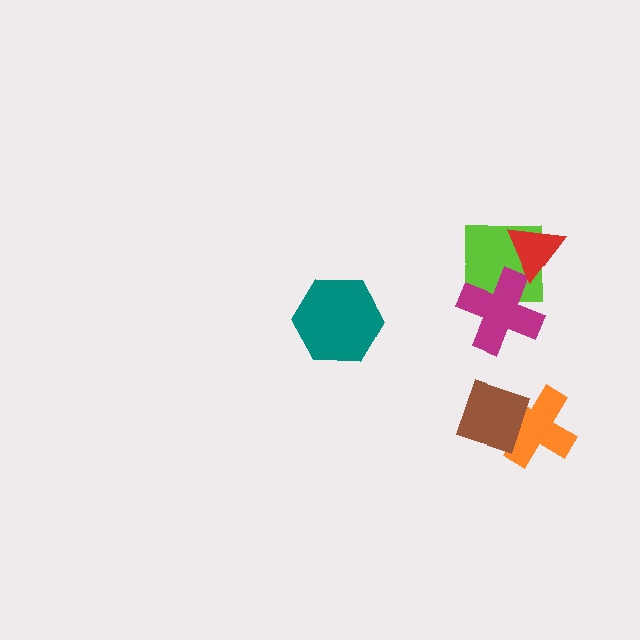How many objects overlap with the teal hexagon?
0 objects overlap with the teal hexagon.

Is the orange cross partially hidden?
Yes, it is partially covered by another shape.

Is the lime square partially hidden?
Yes, it is partially covered by another shape.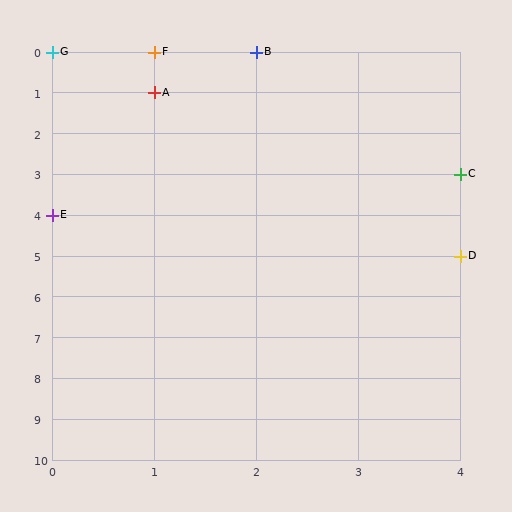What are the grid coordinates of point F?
Point F is at grid coordinates (1, 0).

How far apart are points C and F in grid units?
Points C and F are 3 columns and 3 rows apart (about 4.2 grid units diagonally).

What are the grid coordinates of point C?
Point C is at grid coordinates (4, 3).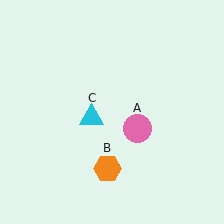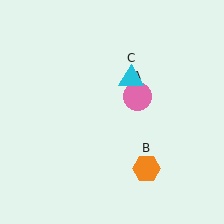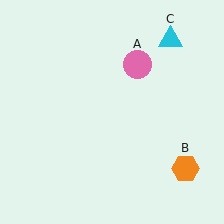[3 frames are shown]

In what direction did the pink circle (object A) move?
The pink circle (object A) moved up.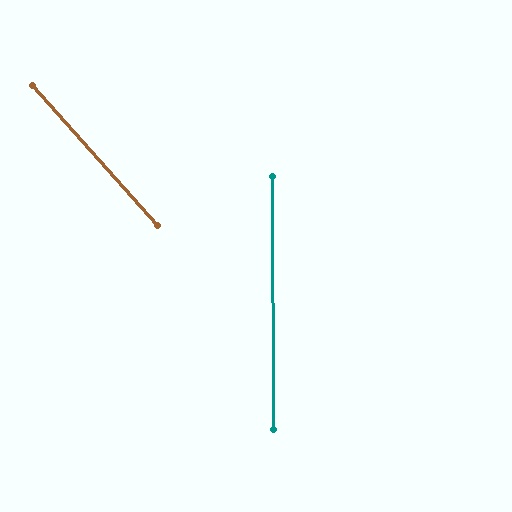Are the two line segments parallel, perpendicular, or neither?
Neither parallel nor perpendicular — they differ by about 41°.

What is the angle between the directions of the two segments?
Approximately 41 degrees.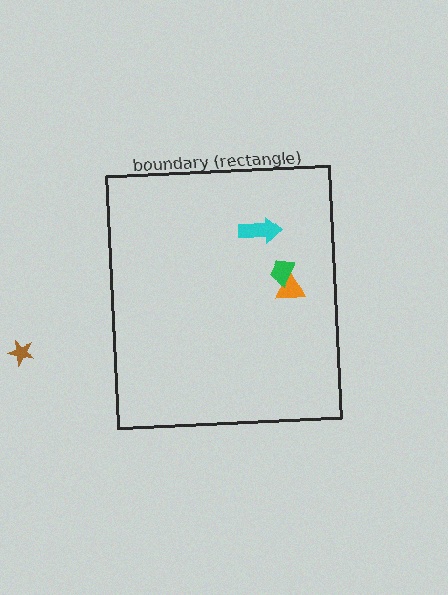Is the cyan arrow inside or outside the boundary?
Inside.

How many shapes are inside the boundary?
3 inside, 1 outside.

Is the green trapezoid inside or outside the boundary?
Inside.